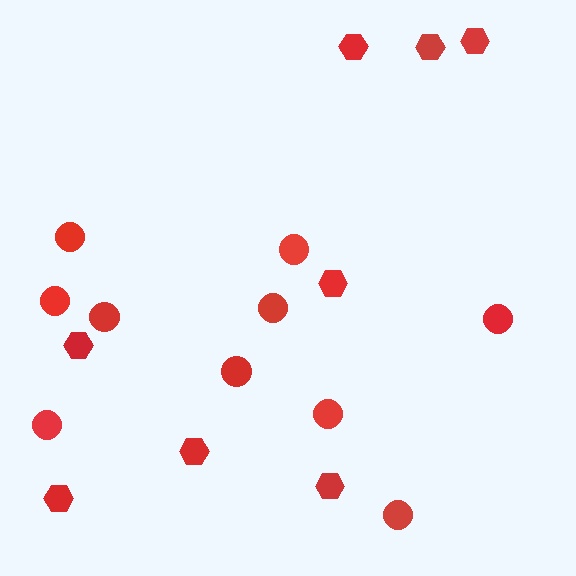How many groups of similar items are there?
There are 2 groups: one group of circles (10) and one group of hexagons (8).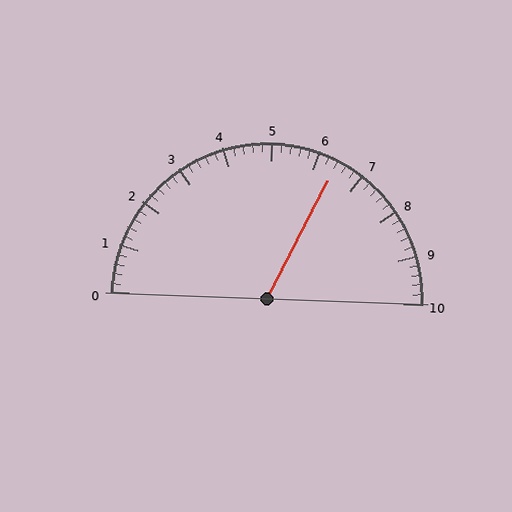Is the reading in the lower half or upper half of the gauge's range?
The reading is in the upper half of the range (0 to 10).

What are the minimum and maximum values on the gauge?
The gauge ranges from 0 to 10.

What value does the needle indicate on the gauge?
The needle indicates approximately 6.4.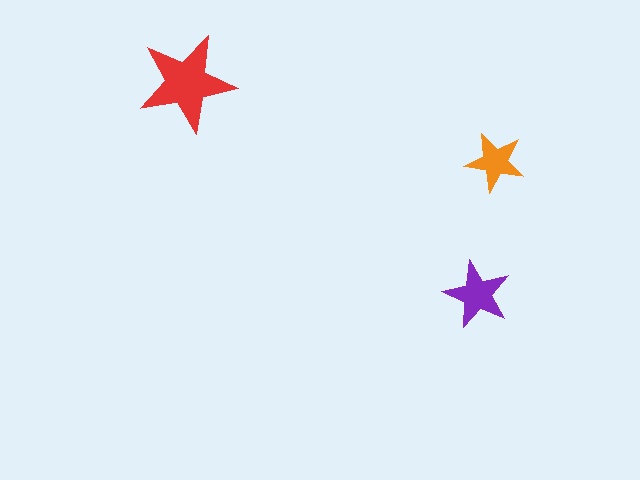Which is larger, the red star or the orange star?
The red one.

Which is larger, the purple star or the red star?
The red one.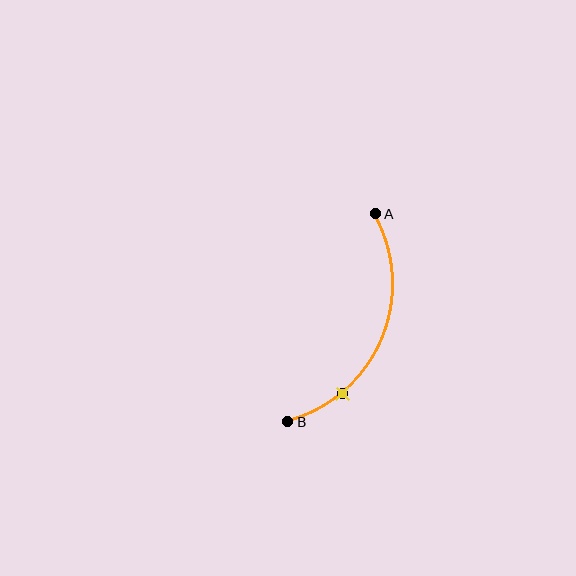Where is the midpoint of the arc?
The arc midpoint is the point on the curve farthest from the straight line joining A and B. It sits to the right of that line.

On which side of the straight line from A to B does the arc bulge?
The arc bulges to the right of the straight line connecting A and B.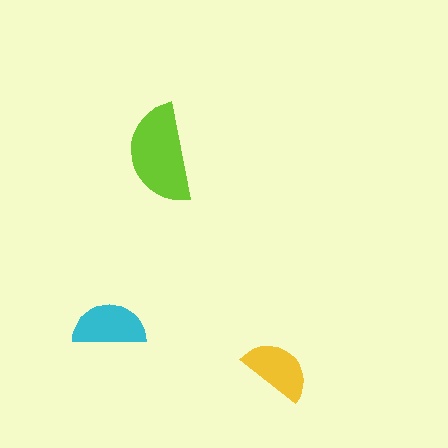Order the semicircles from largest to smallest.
the lime one, the cyan one, the yellow one.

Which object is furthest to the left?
The cyan semicircle is leftmost.